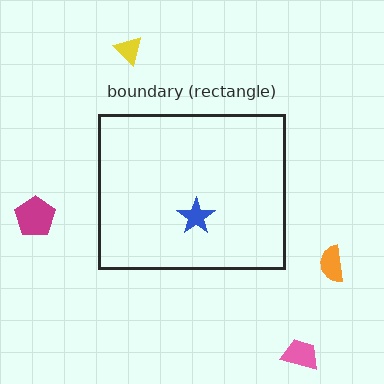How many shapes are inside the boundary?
1 inside, 4 outside.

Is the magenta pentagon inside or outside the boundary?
Outside.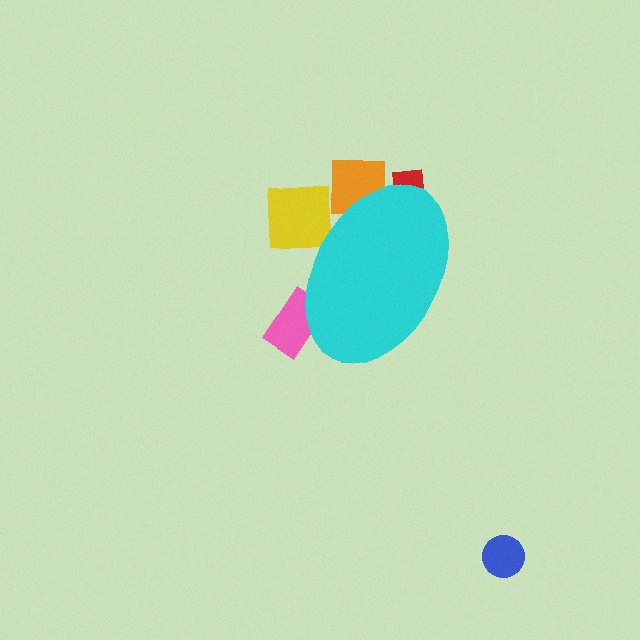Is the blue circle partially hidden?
No, the blue circle is fully visible.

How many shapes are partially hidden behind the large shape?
4 shapes are partially hidden.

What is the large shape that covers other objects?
A cyan ellipse.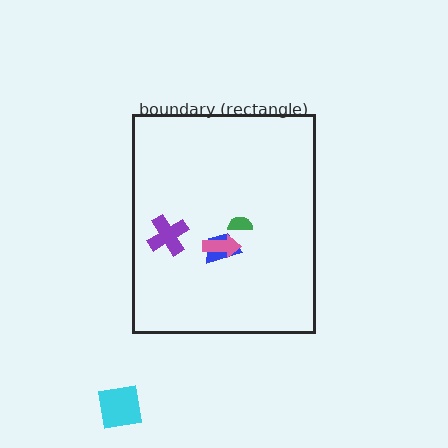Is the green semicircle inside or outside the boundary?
Inside.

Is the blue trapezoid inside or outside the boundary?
Inside.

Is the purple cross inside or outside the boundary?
Inside.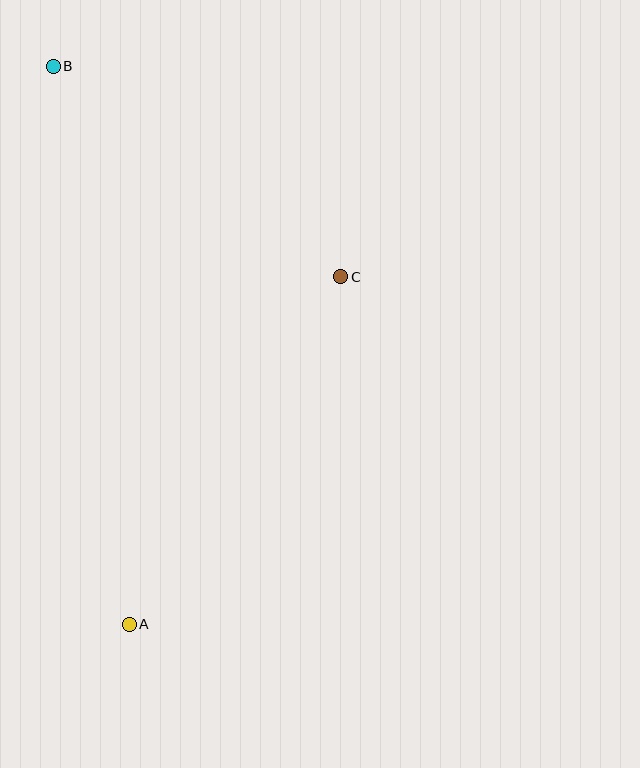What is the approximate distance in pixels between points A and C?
The distance between A and C is approximately 407 pixels.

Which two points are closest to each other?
Points B and C are closest to each other.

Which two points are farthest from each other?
Points A and B are farthest from each other.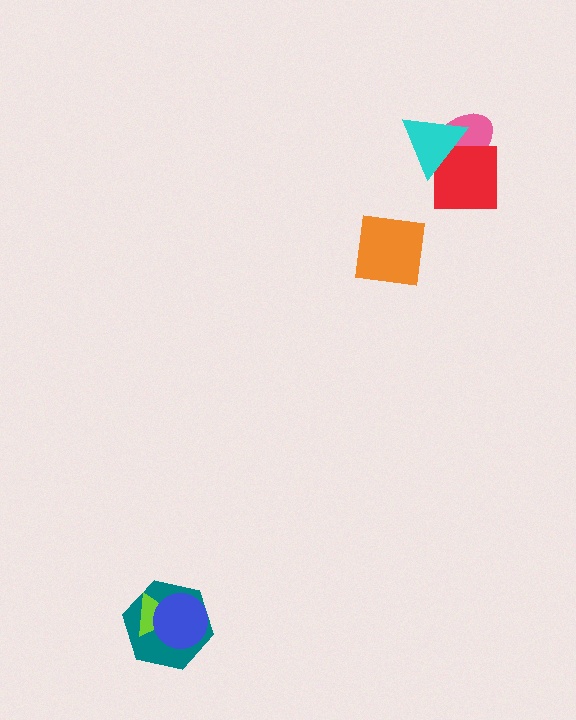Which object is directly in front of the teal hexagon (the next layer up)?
The lime triangle is directly in front of the teal hexagon.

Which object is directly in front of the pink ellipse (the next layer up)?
The red square is directly in front of the pink ellipse.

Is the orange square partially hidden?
No, no other shape covers it.